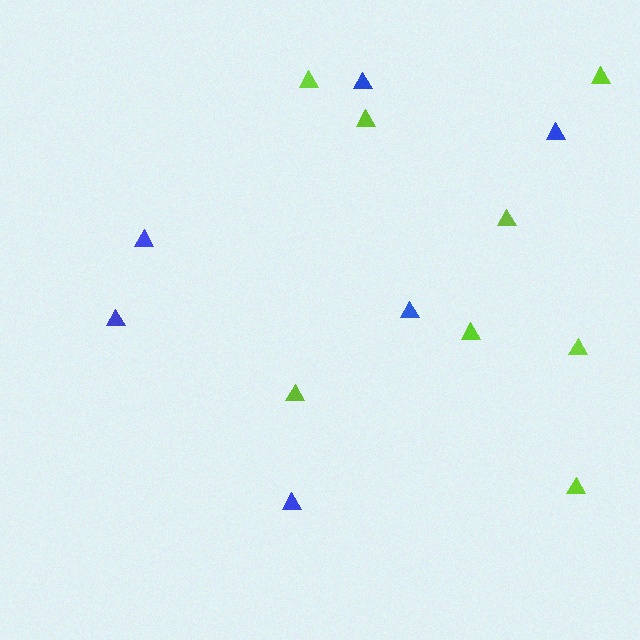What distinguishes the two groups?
There are 2 groups: one group of blue triangles (6) and one group of lime triangles (8).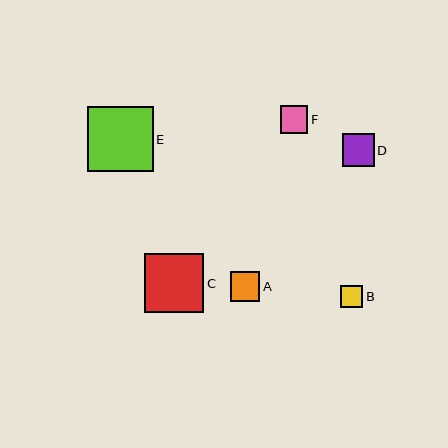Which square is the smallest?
Square B is the smallest with a size of approximately 23 pixels.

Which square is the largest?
Square E is the largest with a size of approximately 66 pixels.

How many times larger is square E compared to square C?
Square E is approximately 1.1 times the size of square C.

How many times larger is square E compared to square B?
Square E is approximately 2.9 times the size of square B.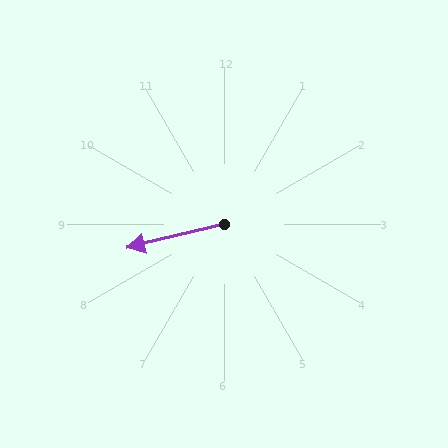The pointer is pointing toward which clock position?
Roughly 9 o'clock.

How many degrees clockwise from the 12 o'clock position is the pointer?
Approximately 256 degrees.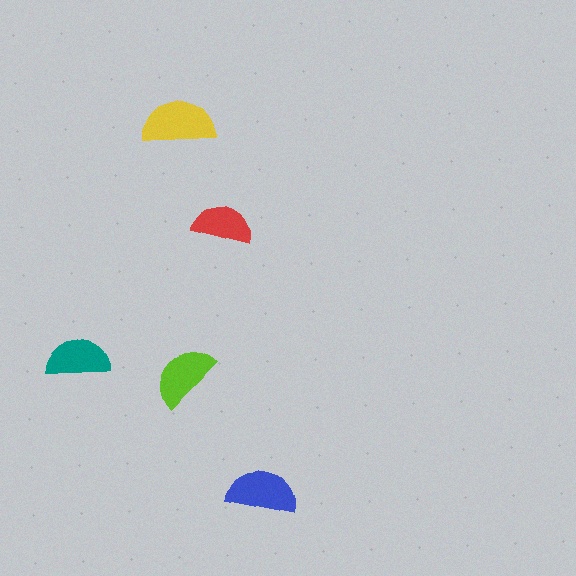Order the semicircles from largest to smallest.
the yellow one, the blue one, the lime one, the teal one, the red one.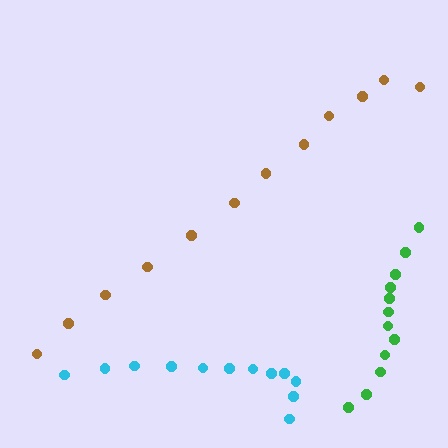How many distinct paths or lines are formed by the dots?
There are 3 distinct paths.